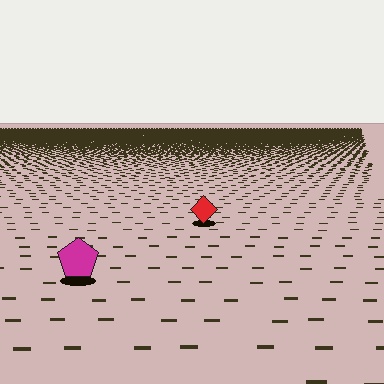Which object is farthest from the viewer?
The red diamond is farthest from the viewer. It appears smaller and the ground texture around it is denser.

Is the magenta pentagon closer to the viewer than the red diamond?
Yes. The magenta pentagon is closer — you can tell from the texture gradient: the ground texture is coarser near it.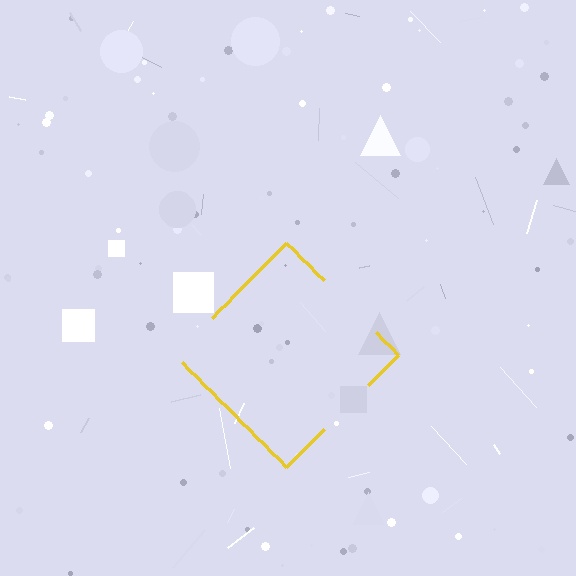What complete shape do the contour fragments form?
The contour fragments form a diamond.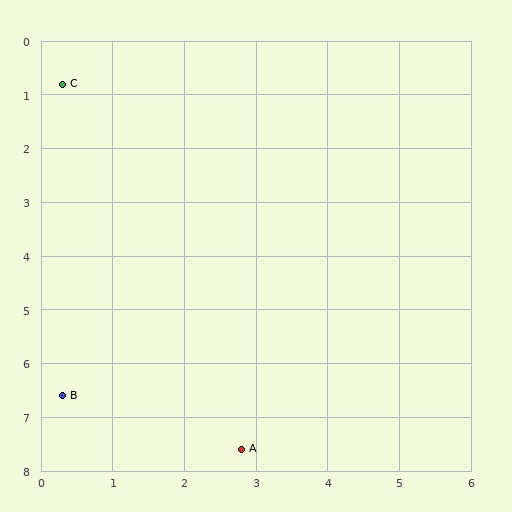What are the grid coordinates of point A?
Point A is at approximately (2.8, 7.6).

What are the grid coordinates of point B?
Point B is at approximately (0.3, 6.6).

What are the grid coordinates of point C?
Point C is at approximately (0.3, 0.8).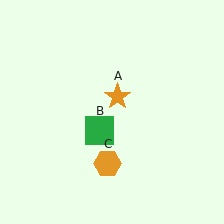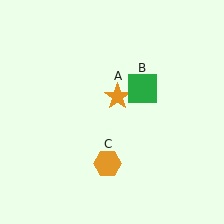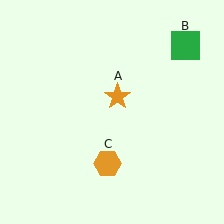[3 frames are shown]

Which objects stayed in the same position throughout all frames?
Orange star (object A) and orange hexagon (object C) remained stationary.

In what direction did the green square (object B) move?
The green square (object B) moved up and to the right.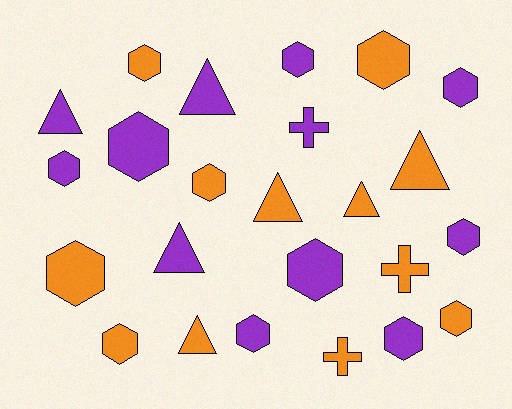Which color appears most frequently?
Orange, with 12 objects.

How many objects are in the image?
There are 24 objects.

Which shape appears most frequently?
Hexagon, with 14 objects.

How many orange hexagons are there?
There are 6 orange hexagons.